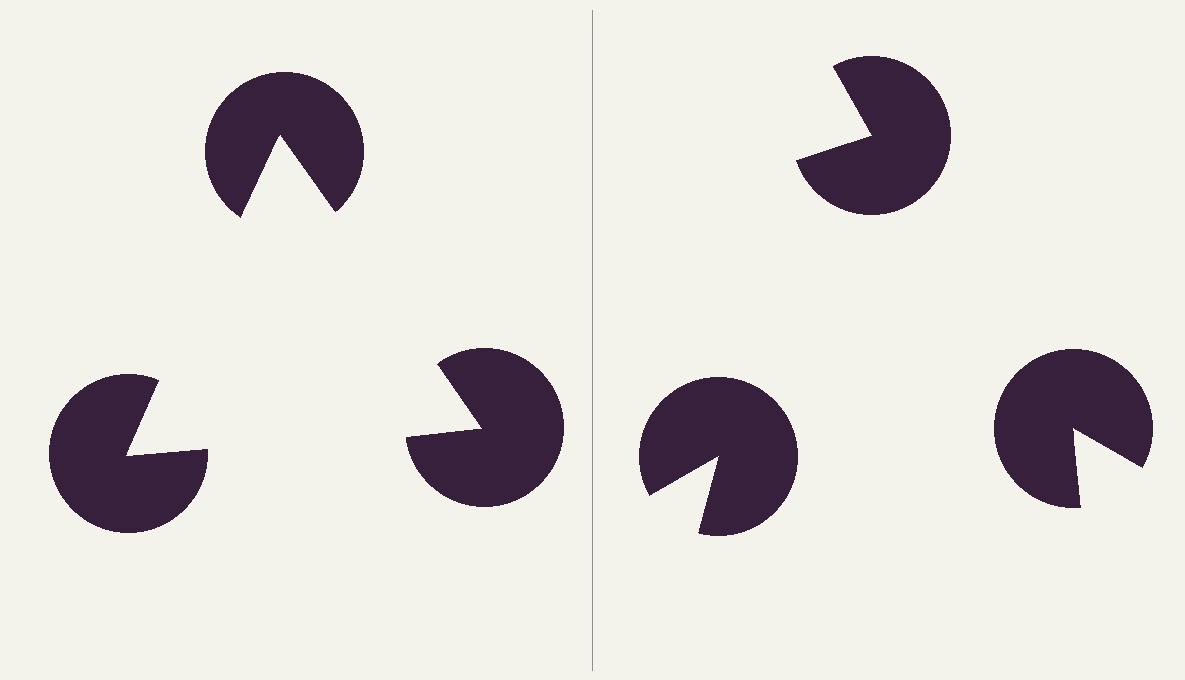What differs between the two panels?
The pac-man discs are positioned identically on both sides; only the wedge orientations differ. On the left they align to a triangle; on the right they are misaligned.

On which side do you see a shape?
An illusory triangle appears on the left side. On the right side the wedge cuts are rotated, so no coherent shape forms.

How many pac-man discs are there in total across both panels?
6 — 3 on each side.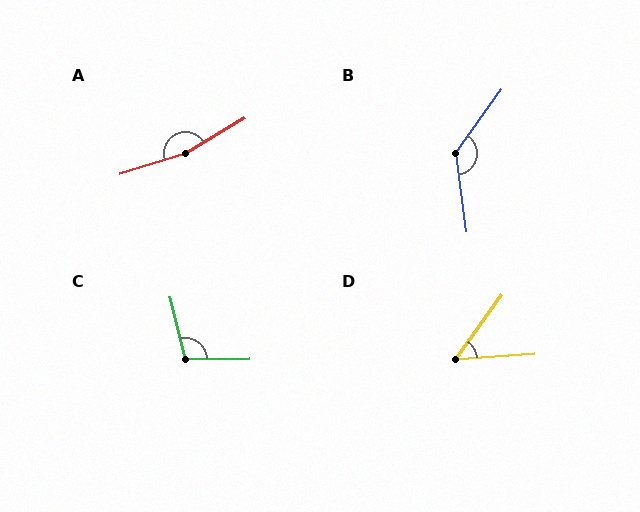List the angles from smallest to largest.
D (50°), C (103°), B (136°), A (167°).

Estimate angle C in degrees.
Approximately 103 degrees.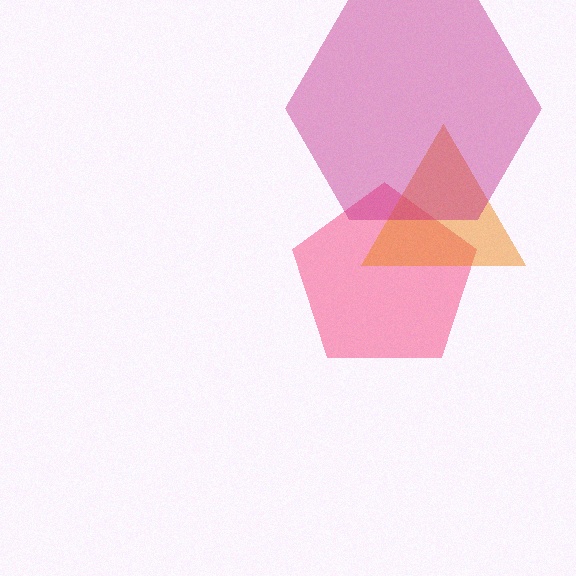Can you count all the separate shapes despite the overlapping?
Yes, there are 3 separate shapes.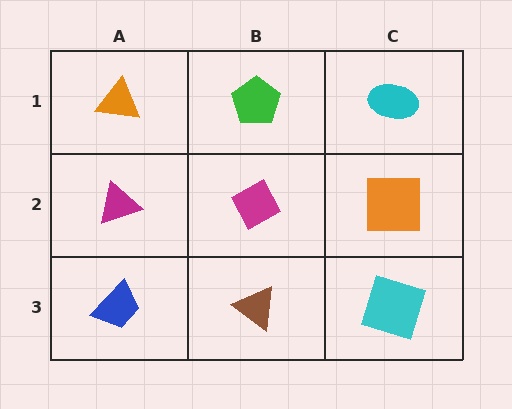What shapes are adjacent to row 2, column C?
A cyan ellipse (row 1, column C), a cyan square (row 3, column C), a magenta diamond (row 2, column B).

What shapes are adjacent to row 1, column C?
An orange square (row 2, column C), a green pentagon (row 1, column B).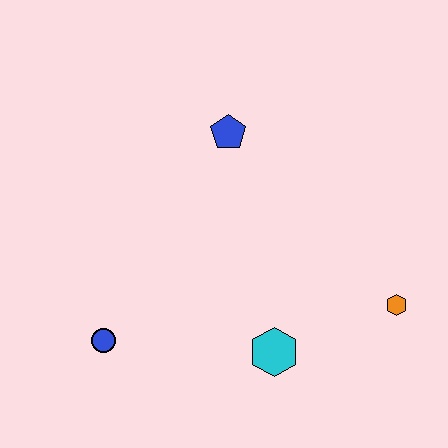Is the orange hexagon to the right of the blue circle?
Yes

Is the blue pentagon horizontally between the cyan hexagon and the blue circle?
Yes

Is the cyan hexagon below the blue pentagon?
Yes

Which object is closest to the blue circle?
The cyan hexagon is closest to the blue circle.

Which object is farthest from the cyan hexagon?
The blue pentagon is farthest from the cyan hexagon.